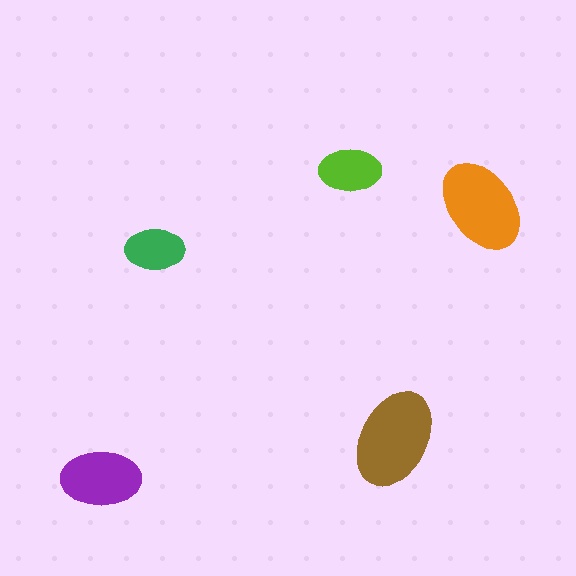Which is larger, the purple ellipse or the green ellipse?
The purple one.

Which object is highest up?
The lime ellipse is topmost.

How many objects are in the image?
There are 5 objects in the image.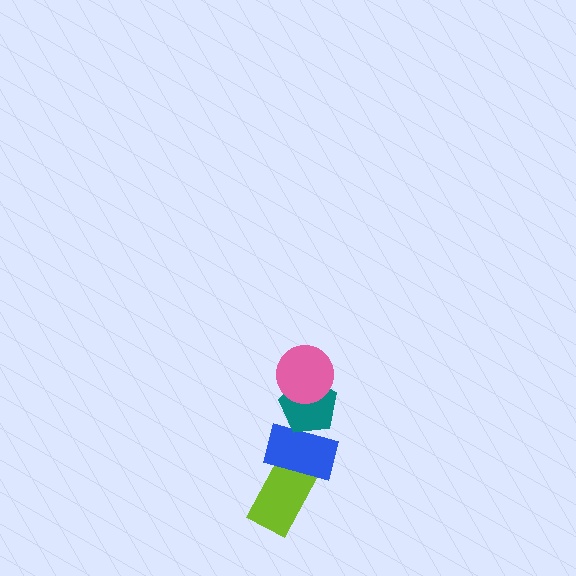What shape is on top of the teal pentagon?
The pink circle is on top of the teal pentagon.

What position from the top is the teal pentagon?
The teal pentagon is 2nd from the top.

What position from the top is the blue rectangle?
The blue rectangle is 3rd from the top.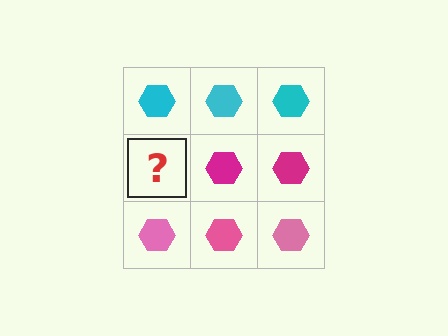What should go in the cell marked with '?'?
The missing cell should contain a magenta hexagon.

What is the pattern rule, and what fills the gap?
The rule is that each row has a consistent color. The gap should be filled with a magenta hexagon.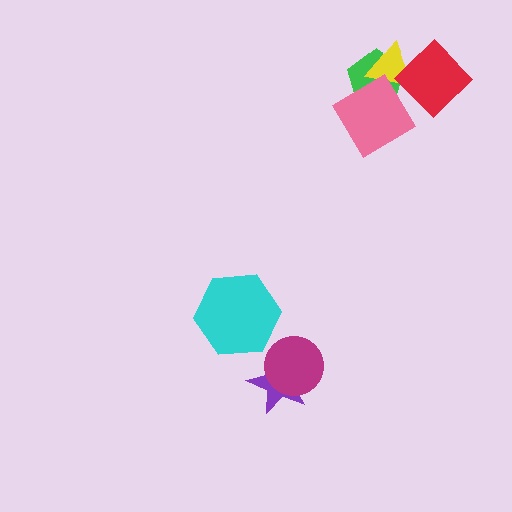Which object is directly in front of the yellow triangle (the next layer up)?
The red diamond is directly in front of the yellow triangle.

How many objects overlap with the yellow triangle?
3 objects overlap with the yellow triangle.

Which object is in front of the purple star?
The magenta circle is in front of the purple star.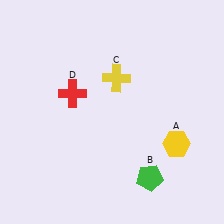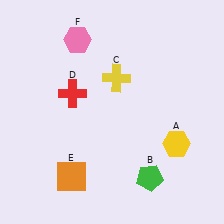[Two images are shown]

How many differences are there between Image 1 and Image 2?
There are 2 differences between the two images.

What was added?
An orange square (E), a pink hexagon (F) were added in Image 2.